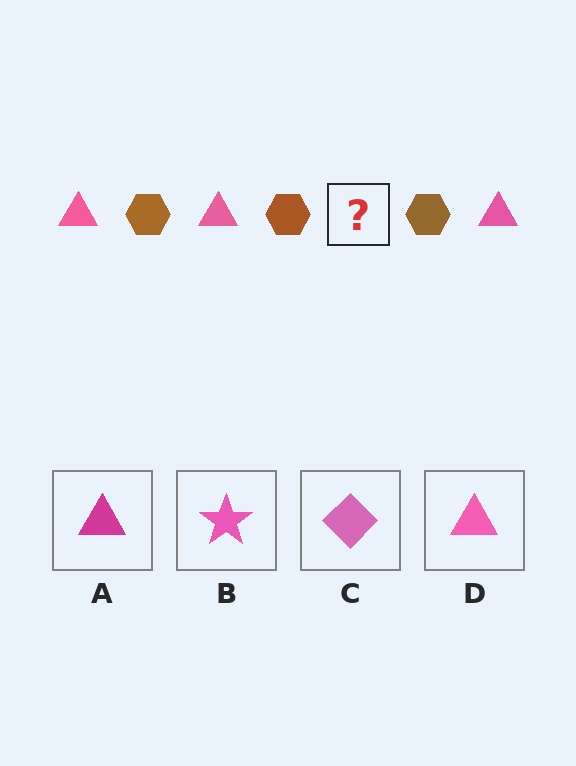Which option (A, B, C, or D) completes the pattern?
D.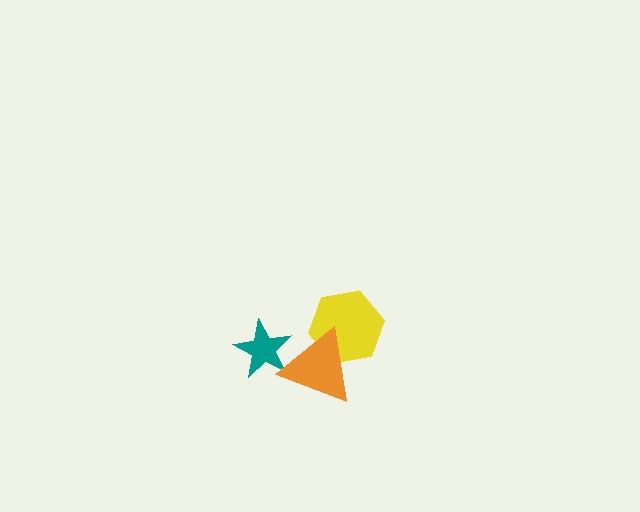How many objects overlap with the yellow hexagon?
1 object overlaps with the yellow hexagon.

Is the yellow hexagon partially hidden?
Yes, it is partially covered by another shape.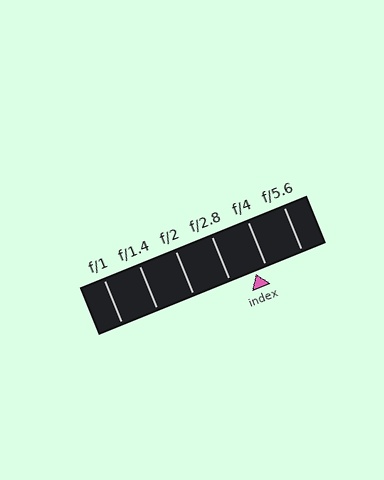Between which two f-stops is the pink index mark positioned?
The index mark is between f/2.8 and f/4.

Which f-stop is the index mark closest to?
The index mark is closest to f/4.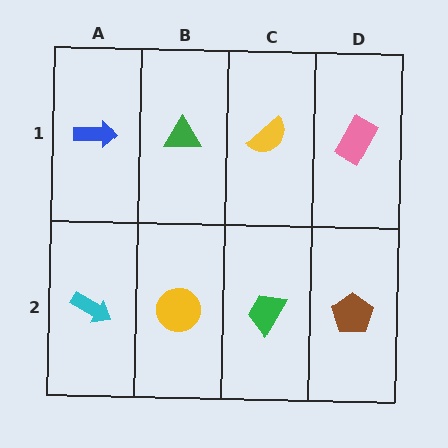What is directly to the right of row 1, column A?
A green triangle.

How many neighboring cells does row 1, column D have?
2.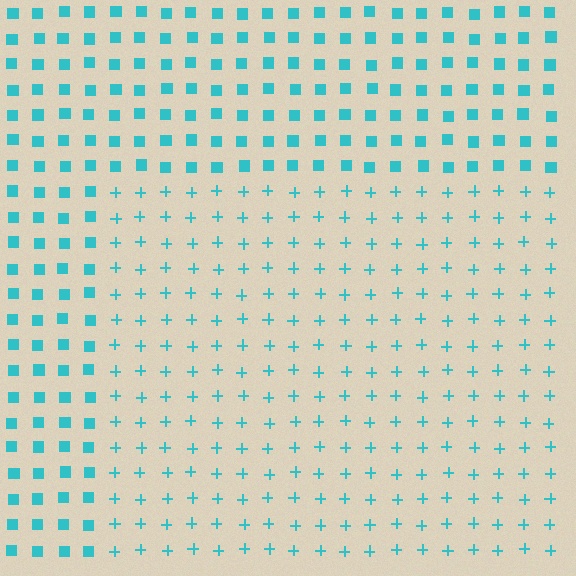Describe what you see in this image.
The image is filled with small cyan elements arranged in a uniform grid. A rectangle-shaped region contains plus signs, while the surrounding area contains squares. The boundary is defined purely by the change in element shape.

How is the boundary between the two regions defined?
The boundary is defined by a change in element shape: plus signs inside vs. squares outside. All elements share the same color and spacing.